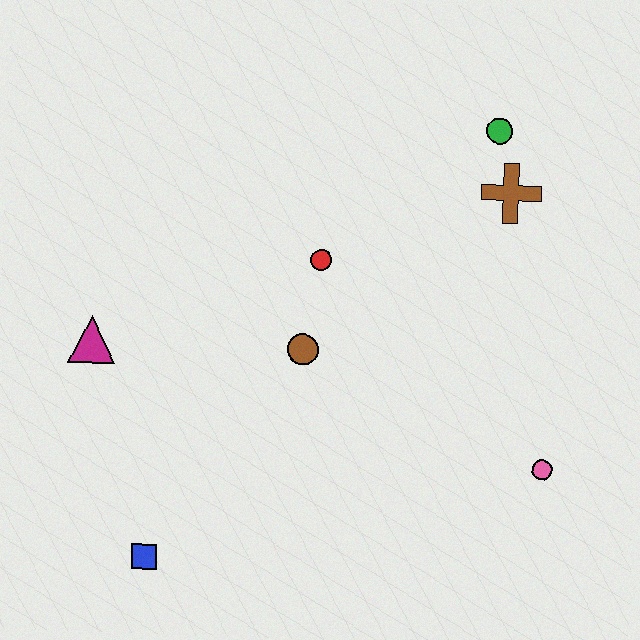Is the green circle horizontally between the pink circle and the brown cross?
No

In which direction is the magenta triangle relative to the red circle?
The magenta triangle is to the left of the red circle.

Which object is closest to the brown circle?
The red circle is closest to the brown circle.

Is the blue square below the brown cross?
Yes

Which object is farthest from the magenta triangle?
The pink circle is farthest from the magenta triangle.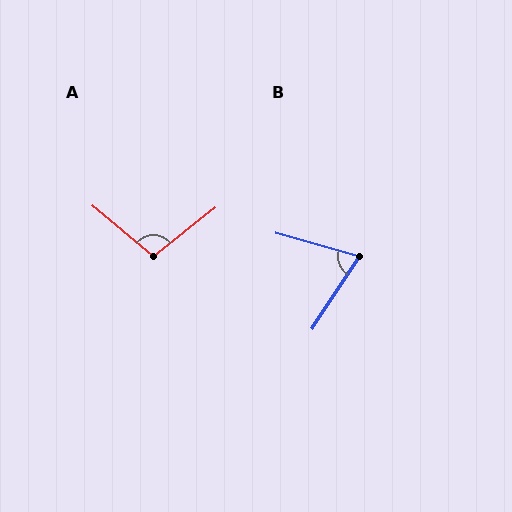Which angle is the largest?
A, at approximately 102 degrees.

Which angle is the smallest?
B, at approximately 73 degrees.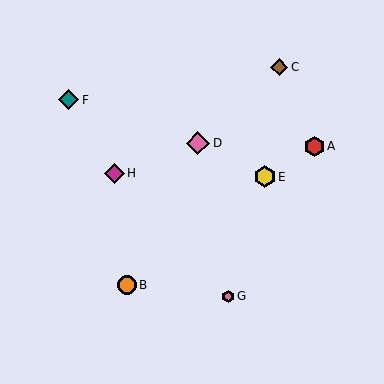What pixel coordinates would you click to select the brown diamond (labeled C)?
Click at (279, 67) to select the brown diamond C.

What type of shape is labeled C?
Shape C is a brown diamond.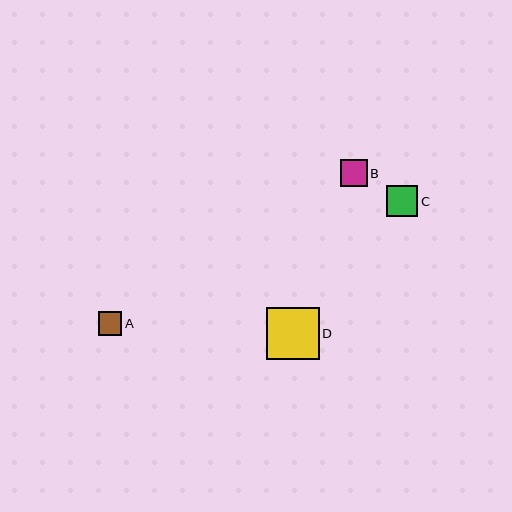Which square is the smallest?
Square A is the smallest with a size of approximately 23 pixels.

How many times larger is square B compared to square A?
Square B is approximately 1.2 times the size of square A.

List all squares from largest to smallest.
From largest to smallest: D, C, B, A.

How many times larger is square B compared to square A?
Square B is approximately 1.2 times the size of square A.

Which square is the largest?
Square D is the largest with a size of approximately 52 pixels.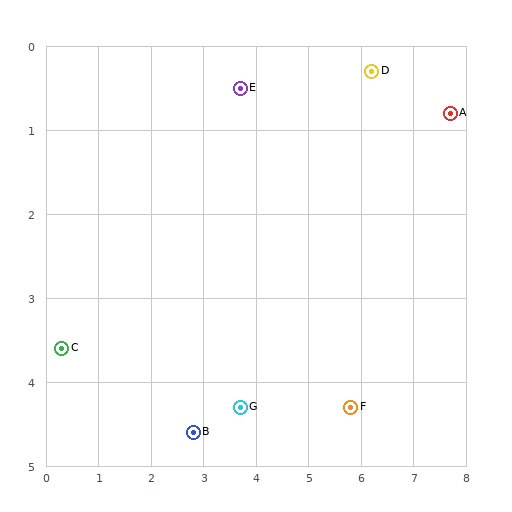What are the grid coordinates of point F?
Point F is at approximately (5.8, 4.3).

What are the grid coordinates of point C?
Point C is at approximately (0.3, 3.6).